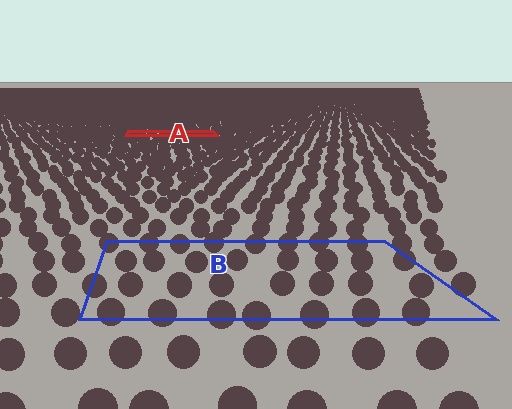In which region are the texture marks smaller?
The texture marks are smaller in region A, because it is farther away.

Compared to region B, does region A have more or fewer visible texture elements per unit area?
Region A has more texture elements per unit area — they are packed more densely because it is farther away.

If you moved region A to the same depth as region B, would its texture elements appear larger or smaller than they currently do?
They would appear larger. At a closer depth, the same texture elements are projected at a bigger on-screen size.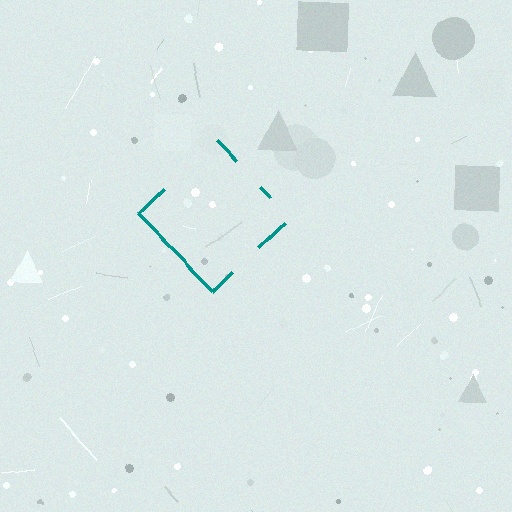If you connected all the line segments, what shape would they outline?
They would outline a diamond.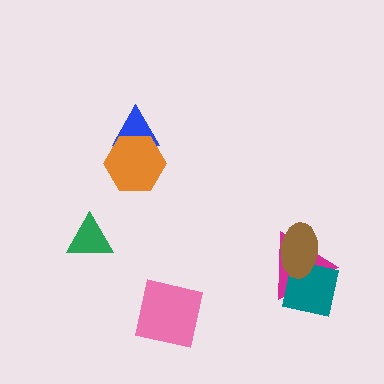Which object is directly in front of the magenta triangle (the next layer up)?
The teal square is directly in front of the magenta triangle.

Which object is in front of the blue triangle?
The orange hexagon is in front of the blue triangle.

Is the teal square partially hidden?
Yes, it is partially covered by another shape.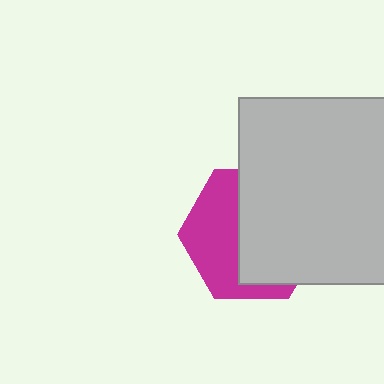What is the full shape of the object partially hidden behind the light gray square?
The partially hidden object is a magenta hexagon.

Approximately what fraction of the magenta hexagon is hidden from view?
Roughly 57% of the magenta hexagon is hidden behind the light gray square.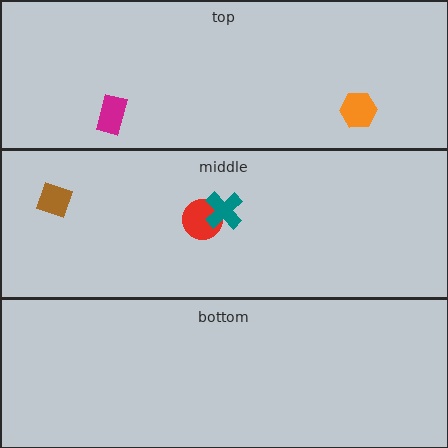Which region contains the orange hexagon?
The top region.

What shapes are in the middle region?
The red circle, the brown diamond, the teal cross.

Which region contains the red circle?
The middle region.